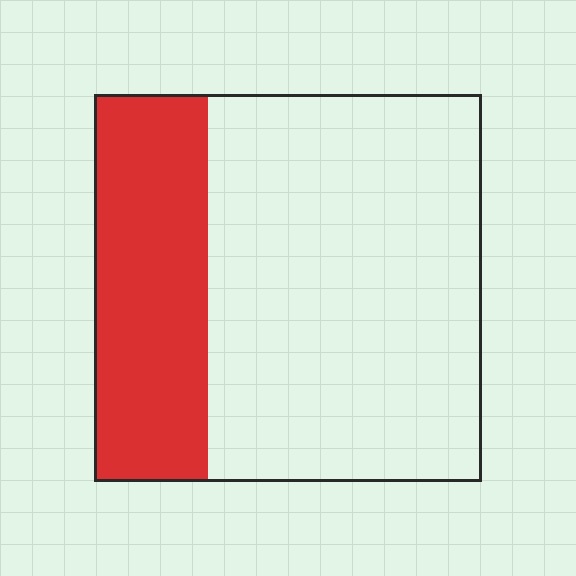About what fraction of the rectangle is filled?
About one third (1/3).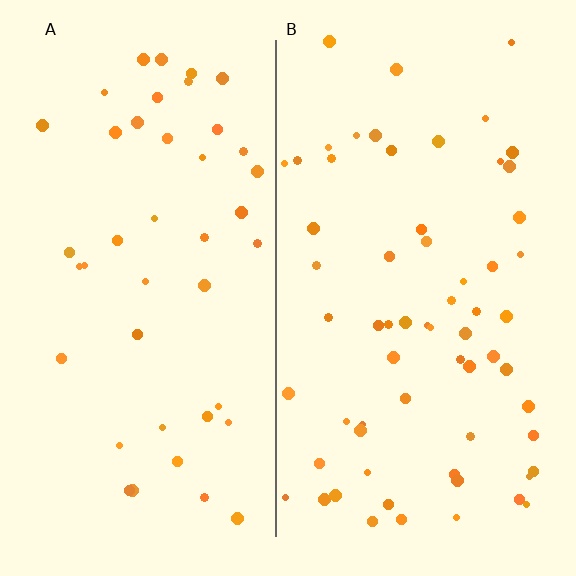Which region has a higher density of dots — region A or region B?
B (the right).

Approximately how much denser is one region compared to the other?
Approximately 1.5× — region B over region A.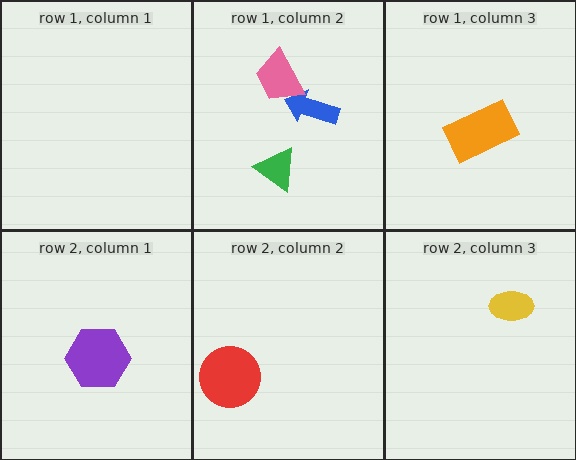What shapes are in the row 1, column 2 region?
The blue arrow, the pink trapezoid, the green triangle.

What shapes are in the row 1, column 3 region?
The orange rectangle.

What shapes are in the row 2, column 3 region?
The yellow ellipse.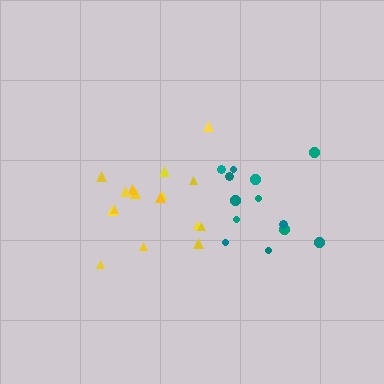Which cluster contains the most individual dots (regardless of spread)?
Yellow (16).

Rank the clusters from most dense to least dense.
yellow, teal.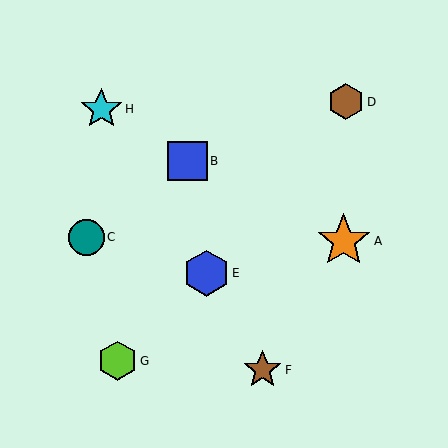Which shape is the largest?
The orange star (labeled A) is the largest.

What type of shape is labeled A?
Shape A is an orange star.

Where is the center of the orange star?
The center of the orange star is at (344, 241).